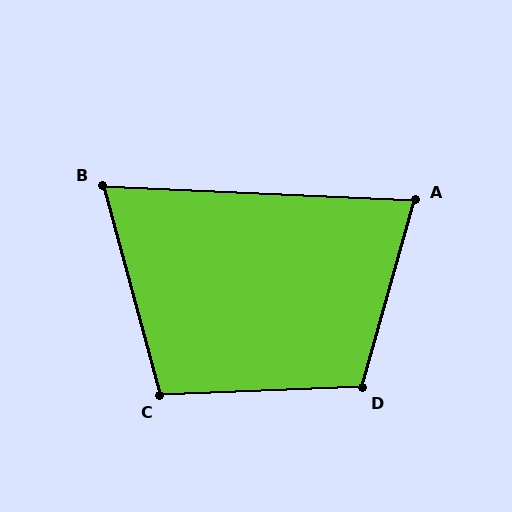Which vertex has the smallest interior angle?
B, at approximately 72 degrees.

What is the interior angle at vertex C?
Approximately 103 degrees (obtuse).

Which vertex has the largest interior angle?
D, at approximately 108 degrees.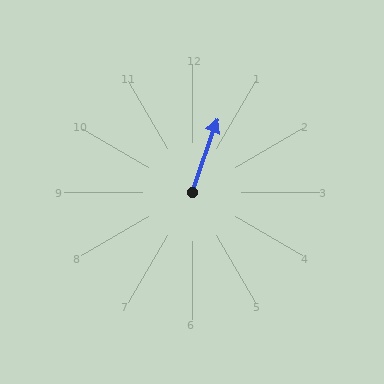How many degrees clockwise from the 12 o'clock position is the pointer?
Approximately 19 degrees.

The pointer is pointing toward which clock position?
Roughly 1 o'clock.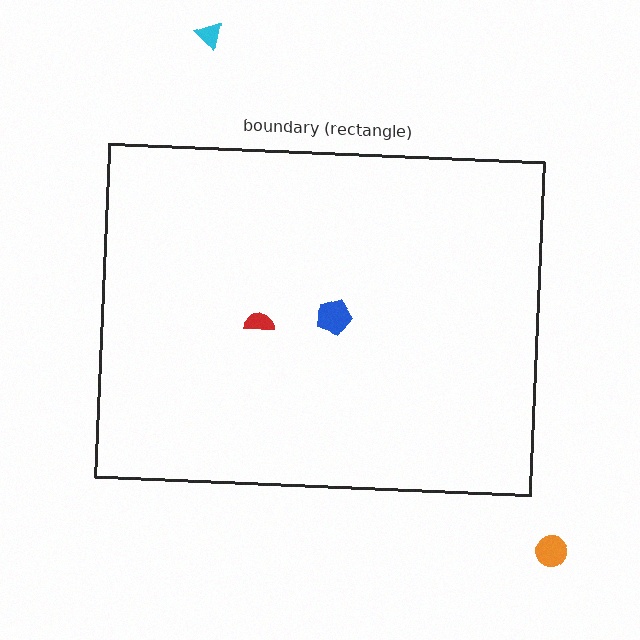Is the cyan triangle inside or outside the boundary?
Outside.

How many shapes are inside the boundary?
2 inside, 2 outside.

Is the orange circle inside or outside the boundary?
Outside.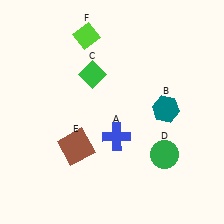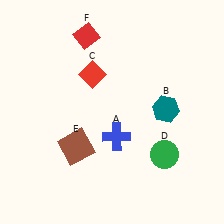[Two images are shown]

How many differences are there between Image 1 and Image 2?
There are 2 differences between the two images.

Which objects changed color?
C changed from green to red. F changed from lime to red.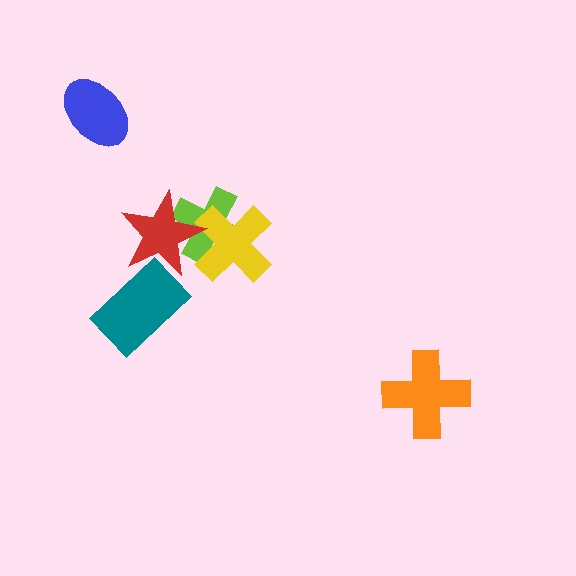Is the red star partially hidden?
No, no other shape covers it.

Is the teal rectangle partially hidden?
Yes, it is partially covered by another shape.